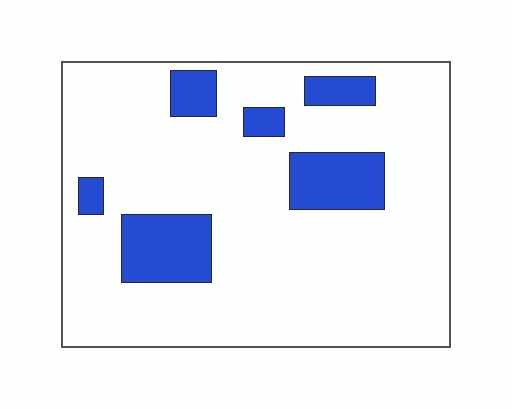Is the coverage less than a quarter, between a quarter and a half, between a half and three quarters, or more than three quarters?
Less than a quarter.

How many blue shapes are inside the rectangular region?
6.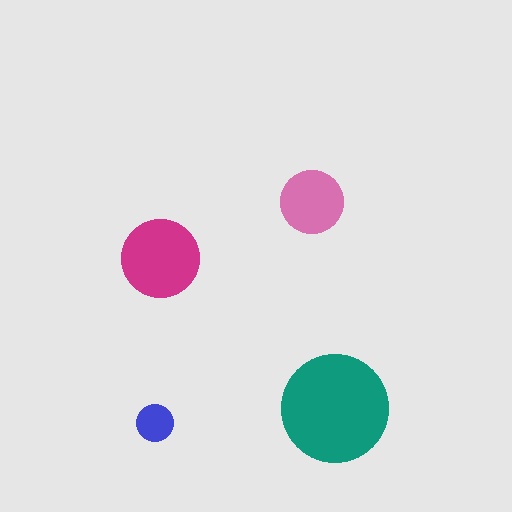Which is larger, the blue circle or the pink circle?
The pink one.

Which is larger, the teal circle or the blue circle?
The teal one.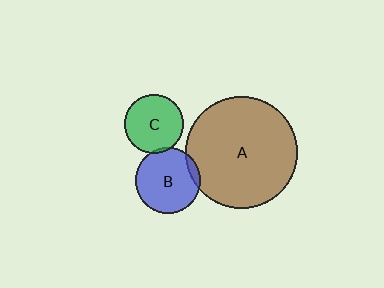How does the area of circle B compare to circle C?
Approximately 1.2 times.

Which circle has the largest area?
Circle A (brown).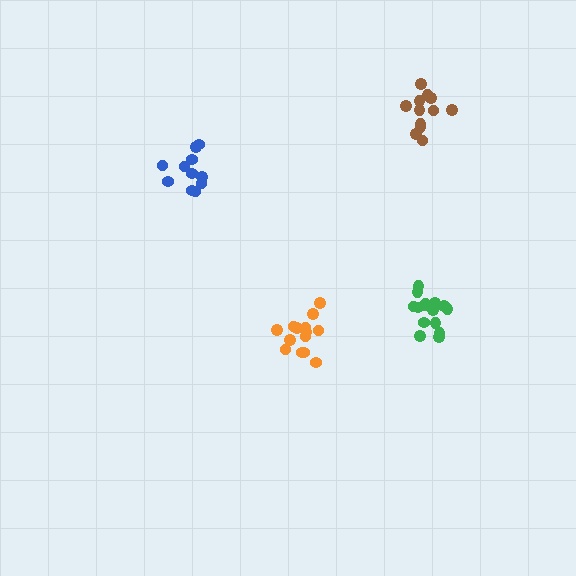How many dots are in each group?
Group 1: 12 dots, Group 2: 15 dots, Group 3: 11 dots, Group 4: 14 dots (52 total).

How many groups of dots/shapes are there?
There are 4 groups.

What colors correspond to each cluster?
The clusters are colored: brown, green, blue, orange.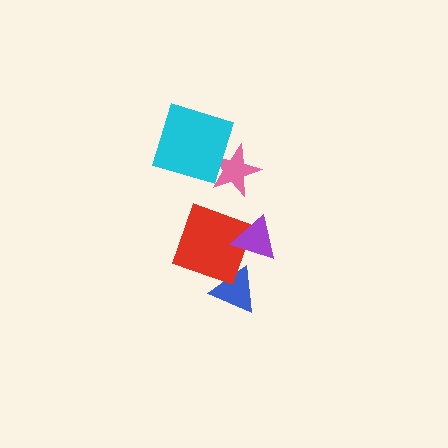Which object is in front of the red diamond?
The purple triangle is in front of the red diamond.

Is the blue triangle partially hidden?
Yes, it is partially covered by another shape.